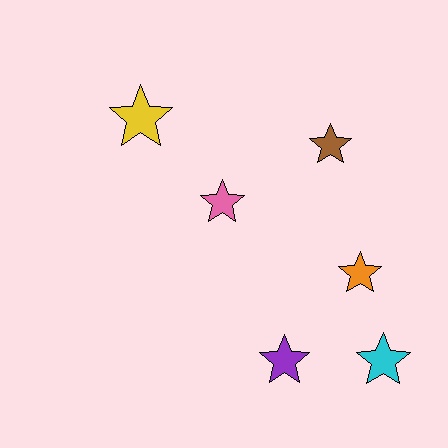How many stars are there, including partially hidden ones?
There are 6 stars.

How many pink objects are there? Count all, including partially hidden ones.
There is 1 pink object.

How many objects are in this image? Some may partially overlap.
There are 6 objects.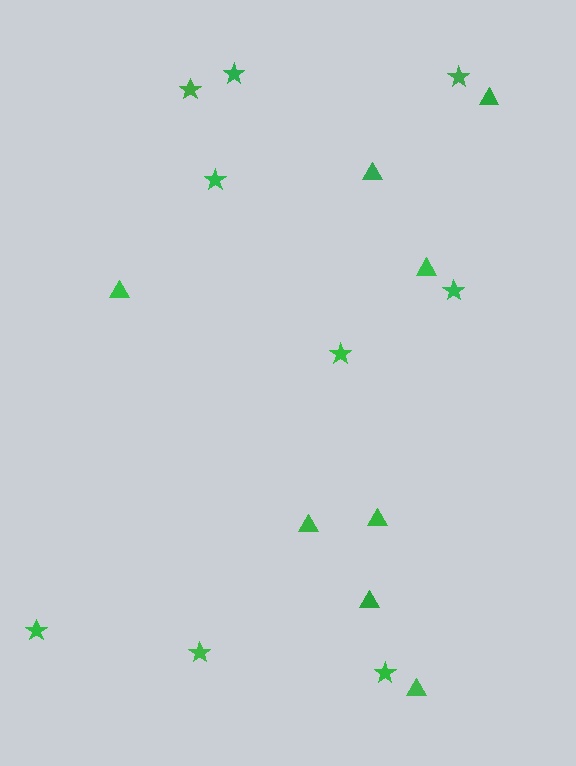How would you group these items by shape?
There are 2 groups: one group of stars (9) and one group of triangles (8).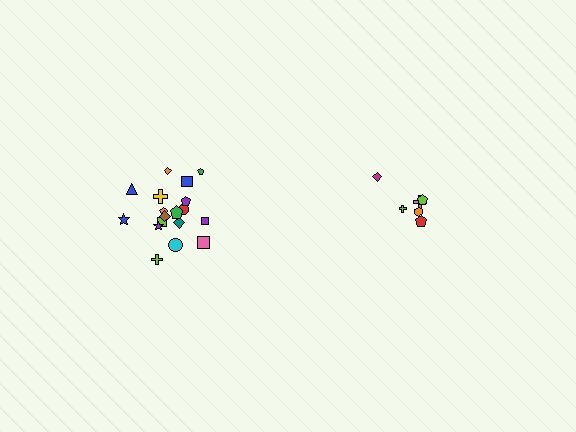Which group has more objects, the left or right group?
The left group.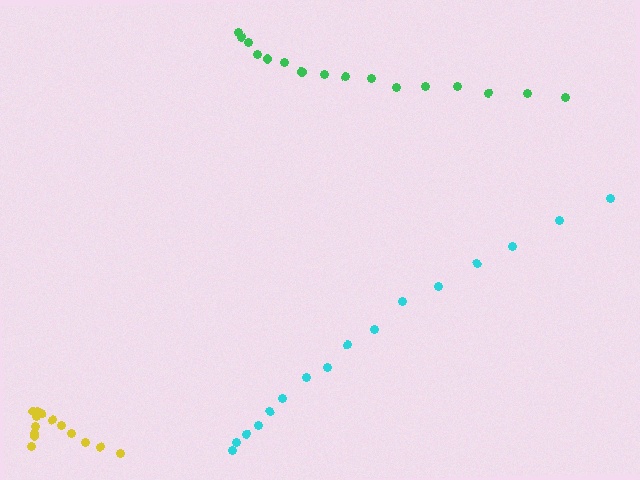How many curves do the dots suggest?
There are 3 distinct paths.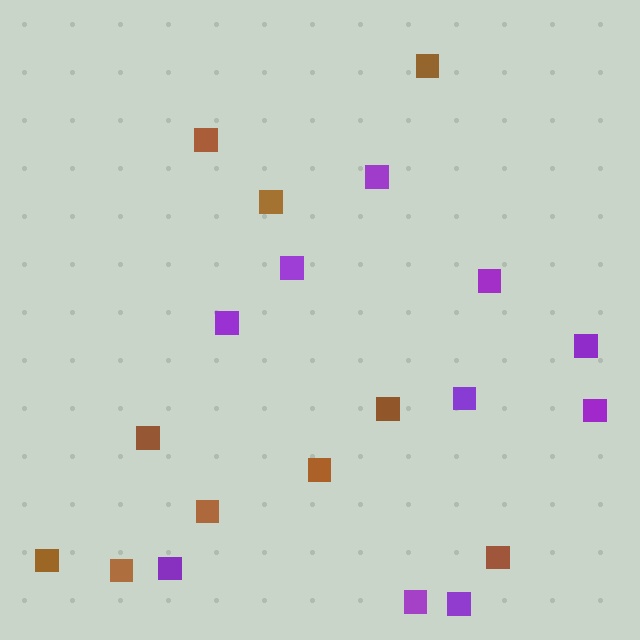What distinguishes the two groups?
There are 2 groups: one group of brown squares (10) and one group of purple squares (10).